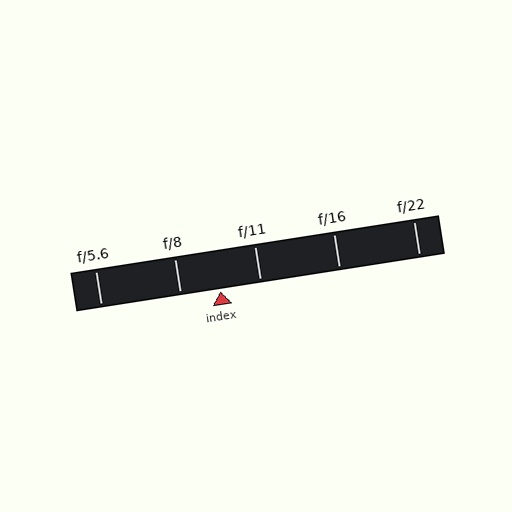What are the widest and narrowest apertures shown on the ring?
The widest aperture shown is f/5.6 and the narrowest is f/22.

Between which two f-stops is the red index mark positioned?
The index mark is between f/8 and f/11.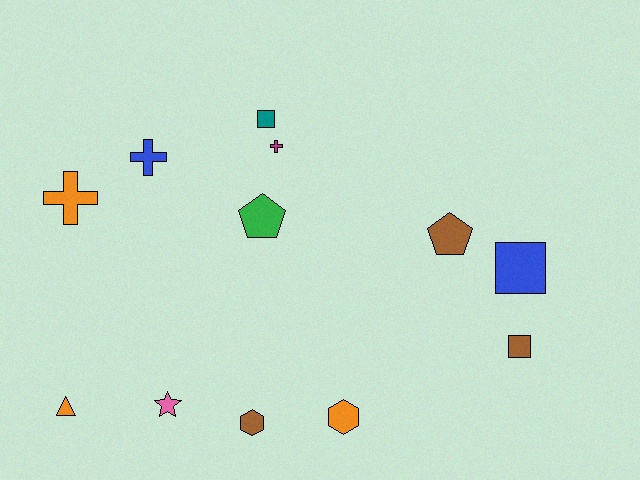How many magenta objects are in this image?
There is 1 magenta object.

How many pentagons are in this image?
There are 2 pentagons.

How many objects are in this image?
There are 12 objects.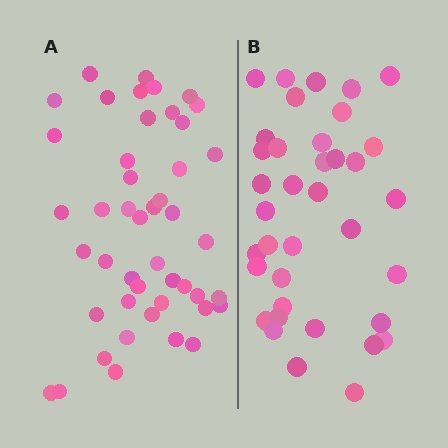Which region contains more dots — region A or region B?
Region A (the left region) has more dots.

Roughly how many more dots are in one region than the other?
Region A has roughly 8 or so more dots than region B.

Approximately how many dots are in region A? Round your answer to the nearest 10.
About 50 dots. (The exact count is 46, which rounds to 50.)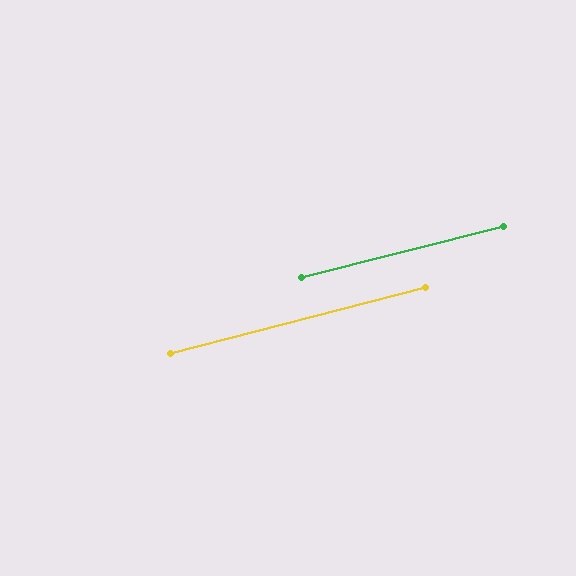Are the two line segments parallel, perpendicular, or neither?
Parallel — their directions differ by only 0.7°.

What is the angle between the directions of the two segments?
Approximately 1 degree.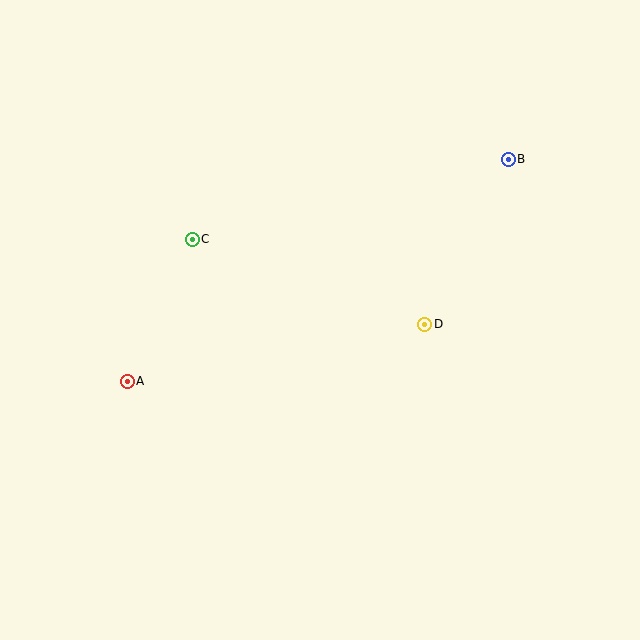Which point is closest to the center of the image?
Point D at (425, 324) is closest to the center.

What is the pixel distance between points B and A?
The distance between B and A is 441 pixels.